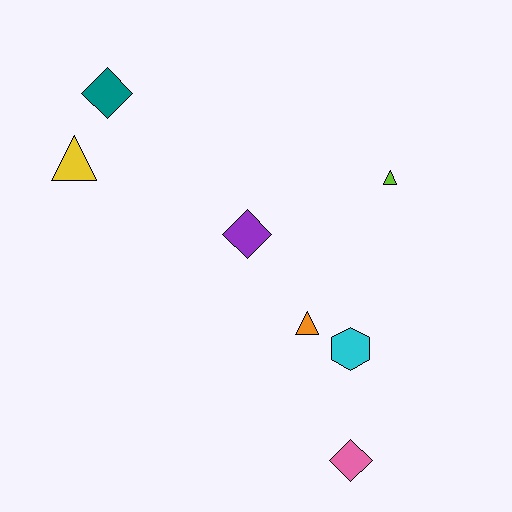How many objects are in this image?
There are 7 objects.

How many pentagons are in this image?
There are no pentagons.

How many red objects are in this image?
There are no red objects.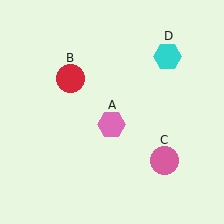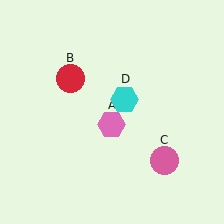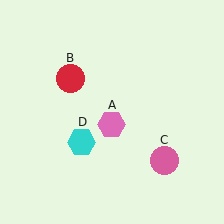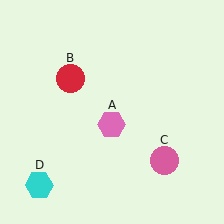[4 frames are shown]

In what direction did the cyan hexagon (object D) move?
The cyan hexagon (object D) moved down and to the left.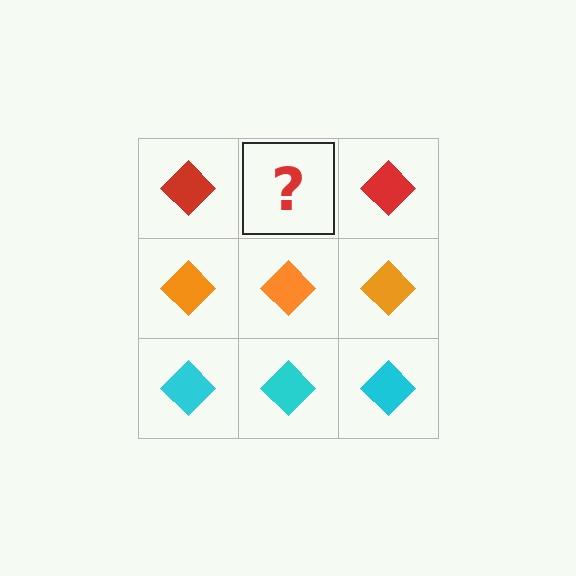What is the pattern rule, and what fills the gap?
The rule is that each row has a consistent color. The gap should be filled with a red diamond.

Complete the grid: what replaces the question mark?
The question mark should be replaced with a red diamond.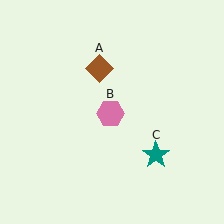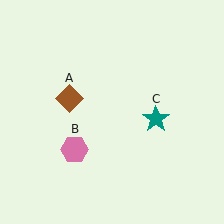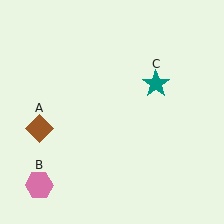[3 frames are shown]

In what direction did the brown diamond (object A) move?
The brown diamond (object A) moved down and to the left.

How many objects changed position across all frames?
3 objects changed position: brown diamond (object A), pink hexagon (object B), teal star (object C).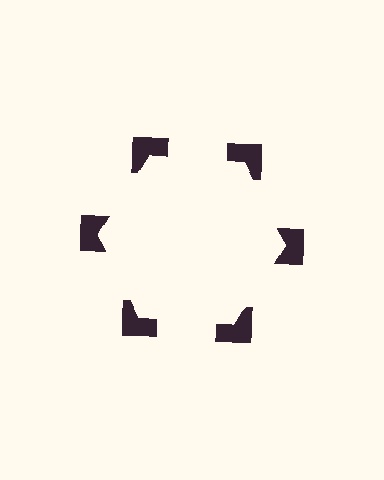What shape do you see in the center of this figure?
An illusory hexagon — its edges are inferred from the aligned wedge cuts in the notched squares, not physically drawn.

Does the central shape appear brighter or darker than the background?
It typically appears slightly brighter than the background, even though no actual brightness change is drawn.